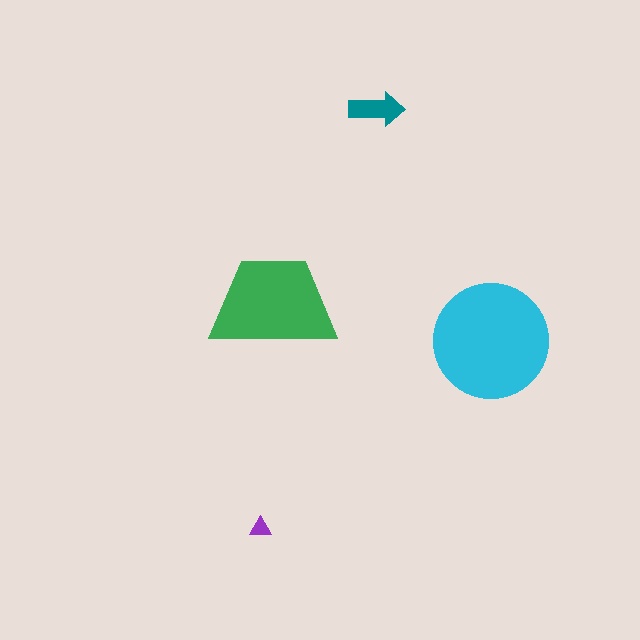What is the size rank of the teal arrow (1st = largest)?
3rd.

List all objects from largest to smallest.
The cyan circle, the green trapezoid, the teal arrow, the purple triangle.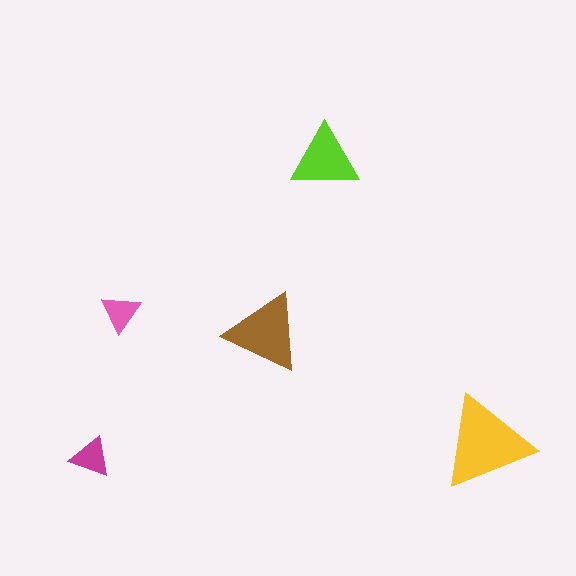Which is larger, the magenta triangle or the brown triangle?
The brown one.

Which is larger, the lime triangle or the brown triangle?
The brown one.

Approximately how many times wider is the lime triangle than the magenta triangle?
About 1.5 times wider.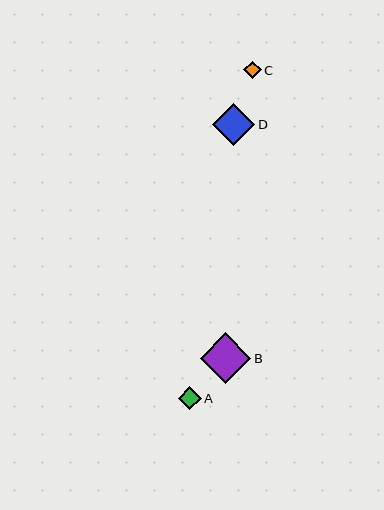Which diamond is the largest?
Diamond B is the largest with a size of approximately 51 pixels.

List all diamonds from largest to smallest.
From largest to smallest: B, D, A, C.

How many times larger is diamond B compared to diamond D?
Diamond B is approximately 1.2 times the size of diamond D.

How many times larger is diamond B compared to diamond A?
Diamond B is approximately 2.2 times the size of diamond A.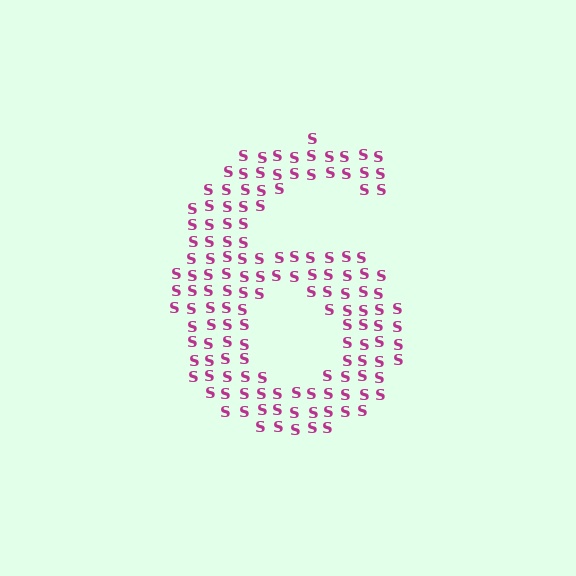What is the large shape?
The large shape is the digit 6.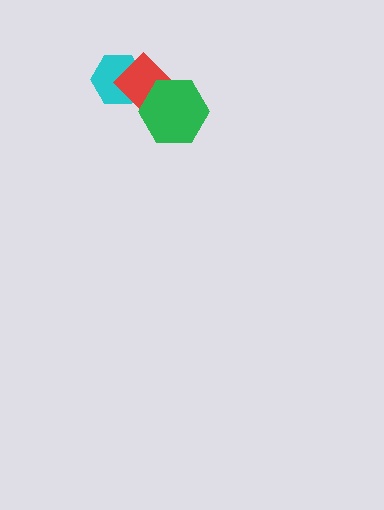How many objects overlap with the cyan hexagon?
1 object overlaps with the cyan hexagon.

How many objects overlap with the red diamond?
2 objects overlap with the red diamond.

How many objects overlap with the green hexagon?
1 object overlaps with the green hexagon.